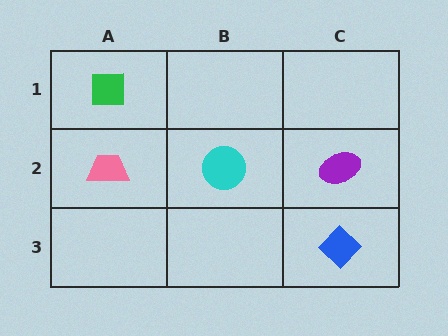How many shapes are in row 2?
3 shapes.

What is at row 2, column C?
A purple ellipse.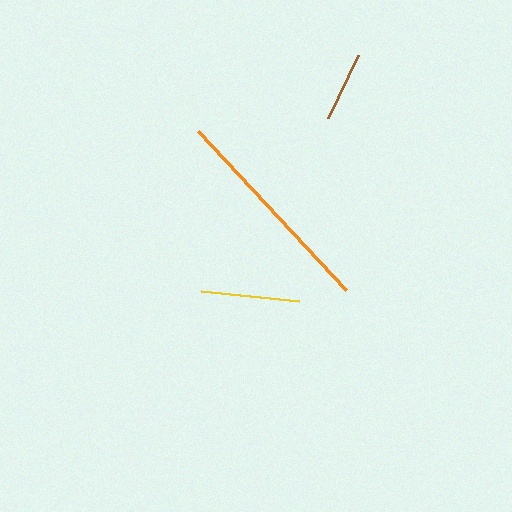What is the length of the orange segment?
The orange segment is approximately 217 pixels long.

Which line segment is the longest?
The orange line is the longest at approximately 217 pixels.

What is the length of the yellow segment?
The yellow segment is approximately 98 pixels long.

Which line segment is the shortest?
The brown line is the shortest at approximately 70 pixels.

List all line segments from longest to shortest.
From longest to shortest: orange, yellow, brown.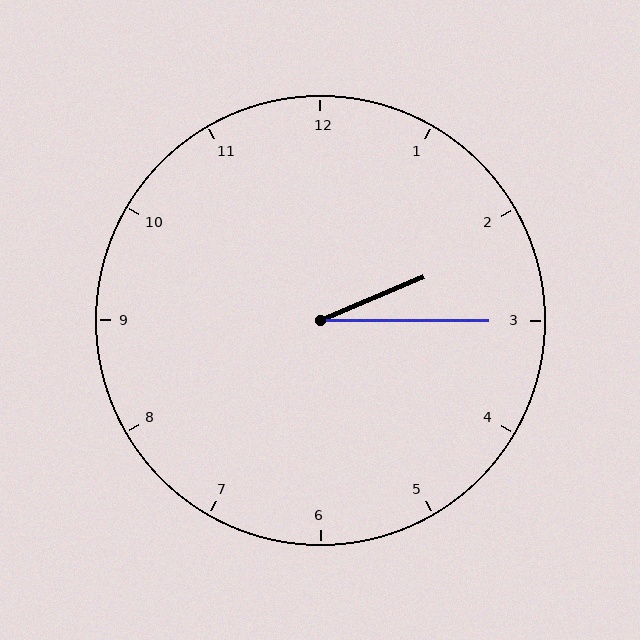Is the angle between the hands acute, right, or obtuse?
It is acute.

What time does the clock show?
2:15.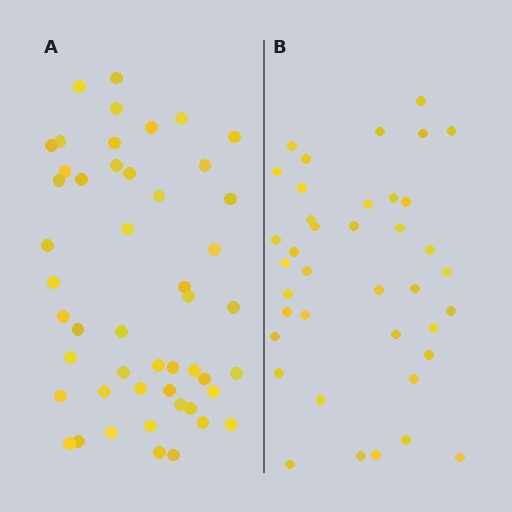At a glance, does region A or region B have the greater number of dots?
Region A (the left region) has more dots.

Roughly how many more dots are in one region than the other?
Region A has roughly 10 or so more dots than region B.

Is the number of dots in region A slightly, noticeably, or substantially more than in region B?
Region A has noticeably more, but not dramatically so. The ratio is roughly 1.3 to 1.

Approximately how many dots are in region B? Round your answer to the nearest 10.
About 40 dots. (The exact count is 39, which rounds to 40.)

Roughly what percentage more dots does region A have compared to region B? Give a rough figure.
About 25% more.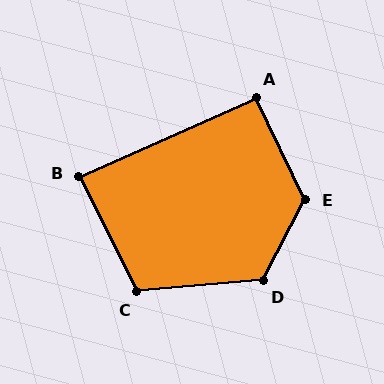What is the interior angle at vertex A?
Approximately 92 degrees (approximately right).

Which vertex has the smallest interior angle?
B, at approximately 87 degrees.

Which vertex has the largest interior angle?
E, at approximately 127 degrees.